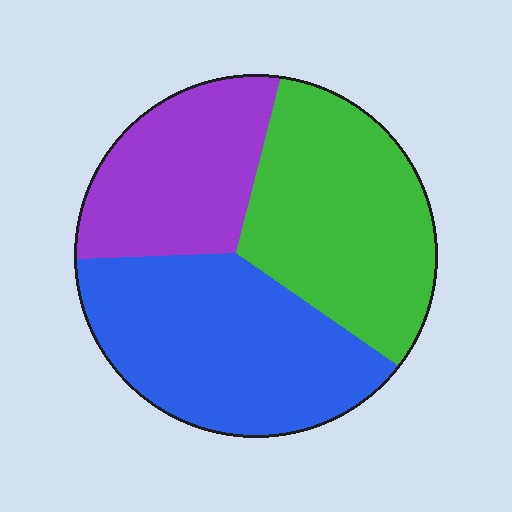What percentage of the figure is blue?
Blue takes up about three eighths (3/8) of the figure.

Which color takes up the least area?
Purple, at roughly 25%.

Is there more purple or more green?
Green.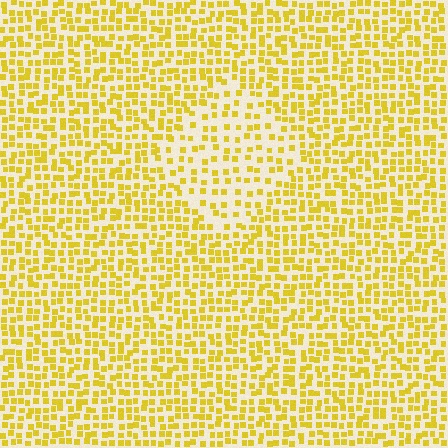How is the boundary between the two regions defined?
The boundary is defined by a change in element density (approximately 1.8x ratio). All elements are the same color, size, and shape.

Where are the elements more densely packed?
The elements are more densely packed outside the diamond boundary.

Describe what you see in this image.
The image contains small yellow elements arranged at two different densities. A diamond-shaped region is visible where the elements are less densely packed than the surrounding area.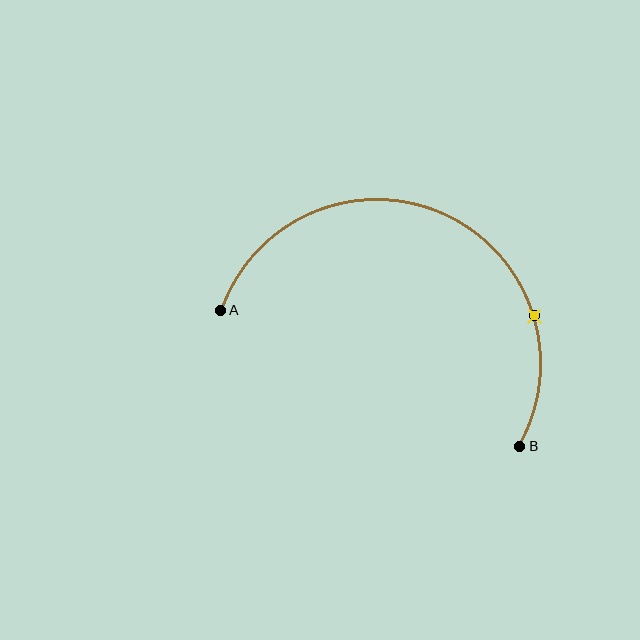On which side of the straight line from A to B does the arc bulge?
The arc bulges above the straight line connecting A and B.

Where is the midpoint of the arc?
The arc midpoint is the point on the curve farthest from the straight line joining A and B. It sits above that line.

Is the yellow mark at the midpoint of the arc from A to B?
No. The yellow mark lies on the arc but is closer to endpoint B. The arc midpoint would be at the point on the curve equidistant along the arc from both A and B.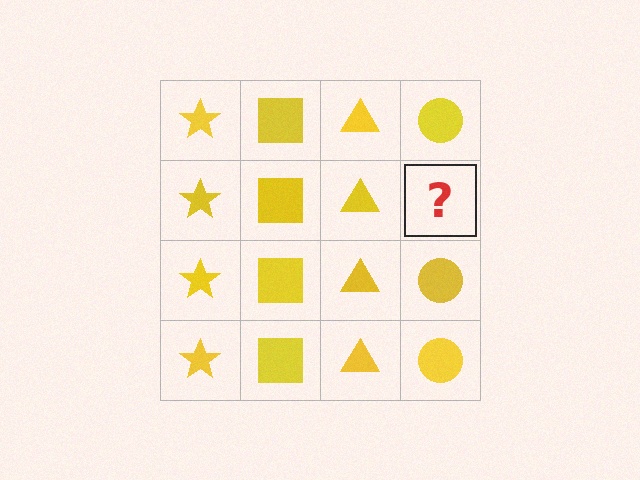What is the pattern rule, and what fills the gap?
The rule is that each column has a consistent shape. The gap should be filled with a yellow circle.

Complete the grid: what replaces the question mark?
The question mark should be replaced with a yellow circle.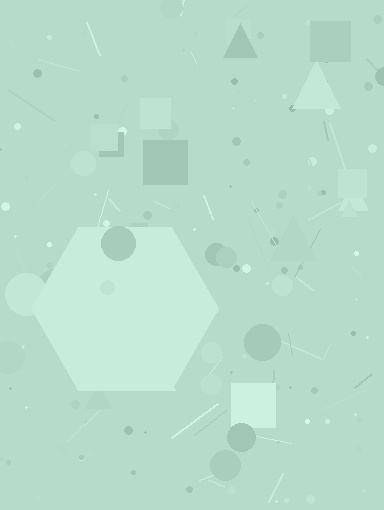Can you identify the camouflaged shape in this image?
The camouflaged shape is a hexagon.